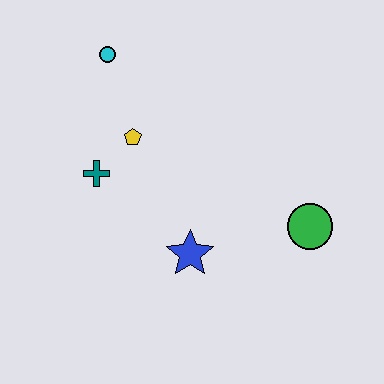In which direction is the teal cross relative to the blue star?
The teal cross is to the left of the blue star.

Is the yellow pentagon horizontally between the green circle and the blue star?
No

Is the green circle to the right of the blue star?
Yes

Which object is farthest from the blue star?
The cyan circle is farthest from the blue star.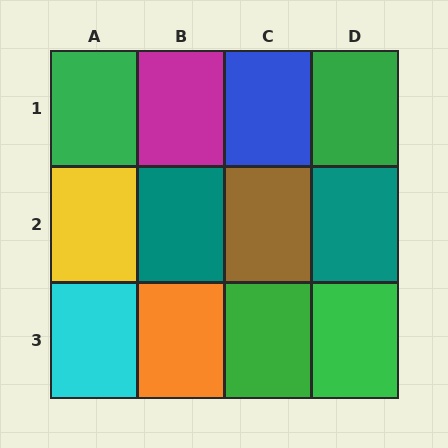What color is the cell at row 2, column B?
Teal.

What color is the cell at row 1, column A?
Green.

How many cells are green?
4 cells are green.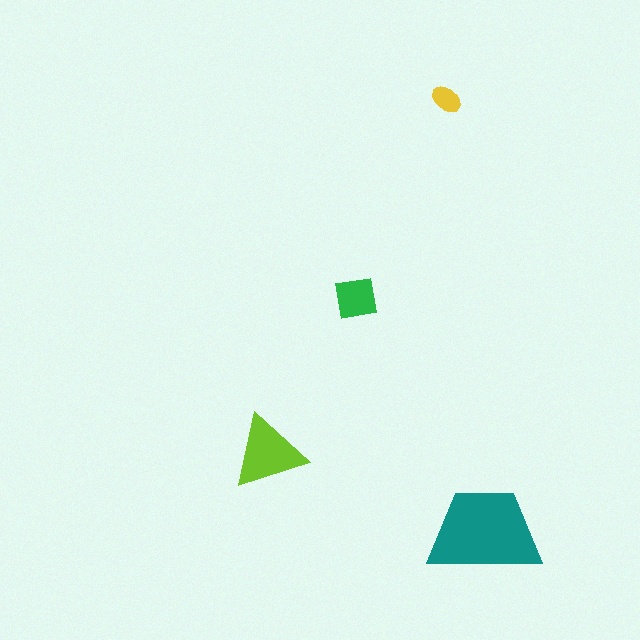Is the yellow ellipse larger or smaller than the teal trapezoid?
Smaller.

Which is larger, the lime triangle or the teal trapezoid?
The teal trapezoid.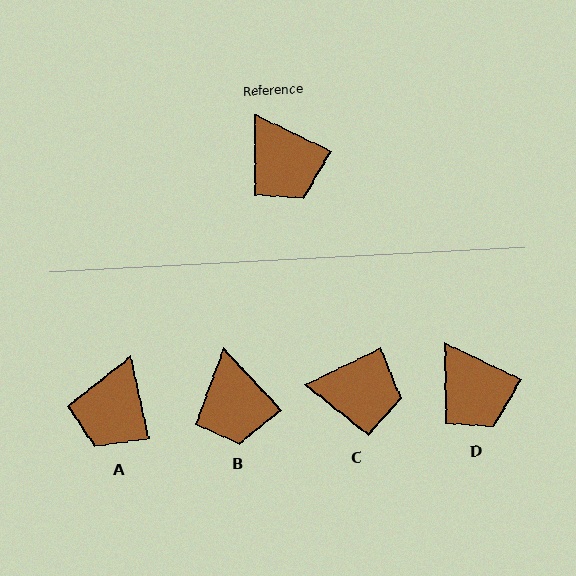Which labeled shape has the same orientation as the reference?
D.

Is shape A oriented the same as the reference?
No, it is off by about 52 degrees.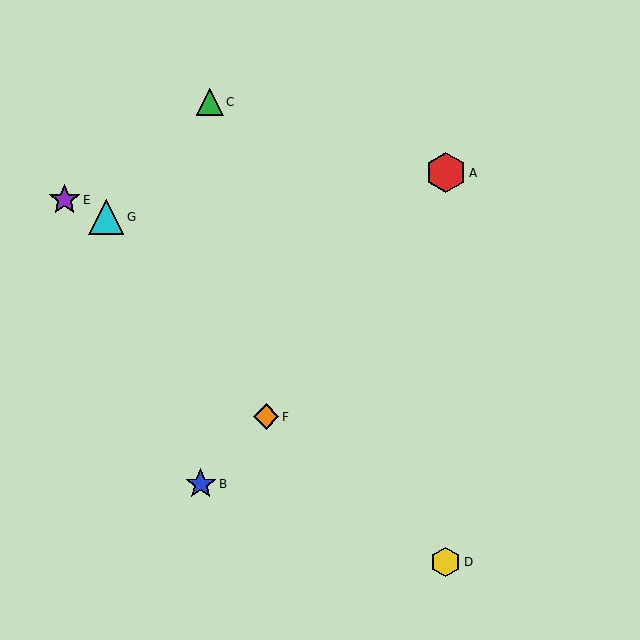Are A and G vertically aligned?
No, A is at x≈446 and G is at x≈106.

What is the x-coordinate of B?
Object B is at x≈201.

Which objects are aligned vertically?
Objects A, D are aligned vertically.